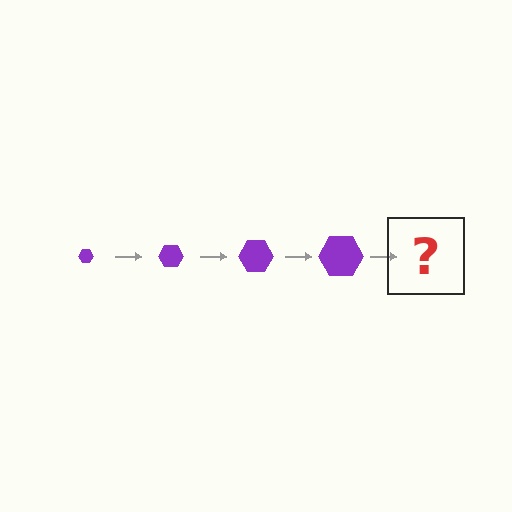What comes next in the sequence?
The next element should be a purple hexagon, larger than the previous one.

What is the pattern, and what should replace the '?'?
The pattern is that the hexagon gets progressively larger each step. The '?' should be a purple hexagon, larger than the previous one.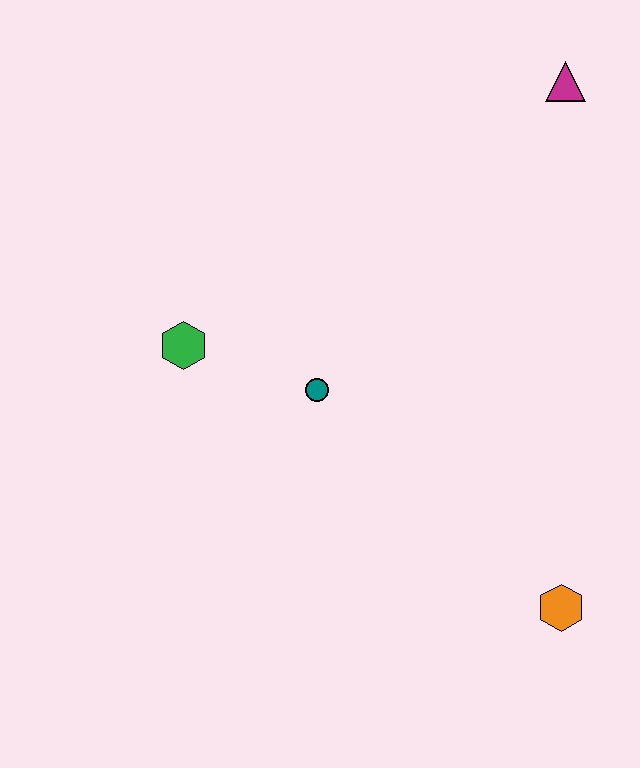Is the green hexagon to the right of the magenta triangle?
No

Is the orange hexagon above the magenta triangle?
No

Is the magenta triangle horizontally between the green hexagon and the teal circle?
No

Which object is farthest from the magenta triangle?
The orange hexagon is farthest from the magenta triangle.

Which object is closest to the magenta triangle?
The teal circle is closest to the magenta triangle.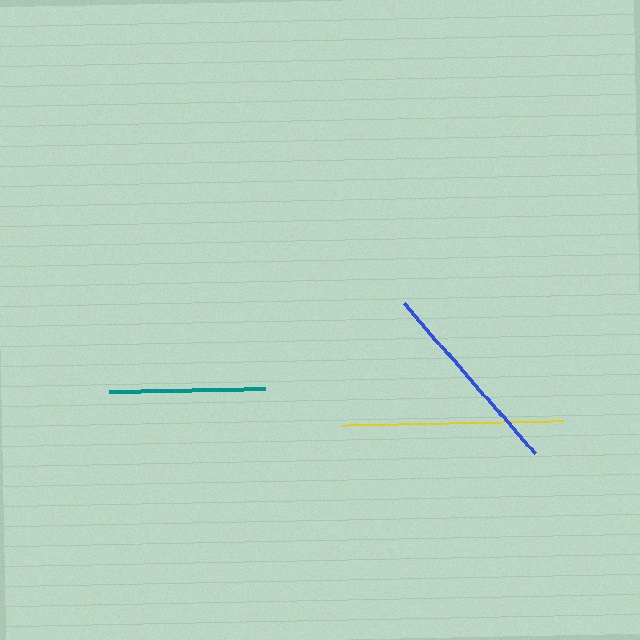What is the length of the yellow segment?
The yellow segment is approximately 221 pixels long.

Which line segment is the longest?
The yellow line is the longest at approximately 221 pixels.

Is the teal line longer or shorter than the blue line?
The blue line is longer than the teal line.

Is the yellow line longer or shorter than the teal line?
The yellow line is longer than the teal line.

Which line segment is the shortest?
The teal line is the shortest at approximately 156 pixels.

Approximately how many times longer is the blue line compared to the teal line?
The blue line is approximately 1.3 times the length of the teal line.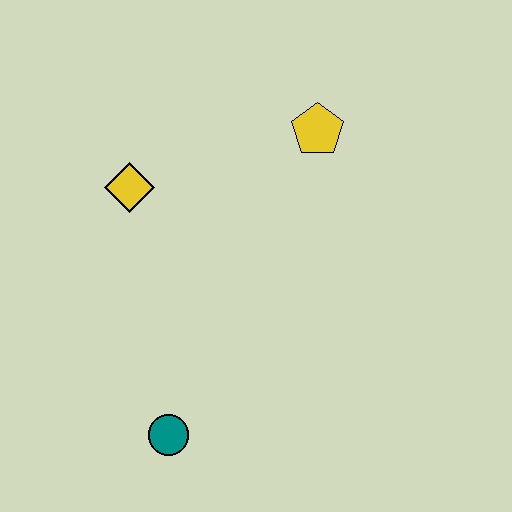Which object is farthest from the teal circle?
The yellow pentagon is farthest from the teal circle.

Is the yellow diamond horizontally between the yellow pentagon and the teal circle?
No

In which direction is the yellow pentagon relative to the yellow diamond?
The yellow pentagon is to the right of the yellow diamond.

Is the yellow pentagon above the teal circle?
Yes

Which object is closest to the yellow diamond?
The yellow pentagon is closest to the yellow diamond.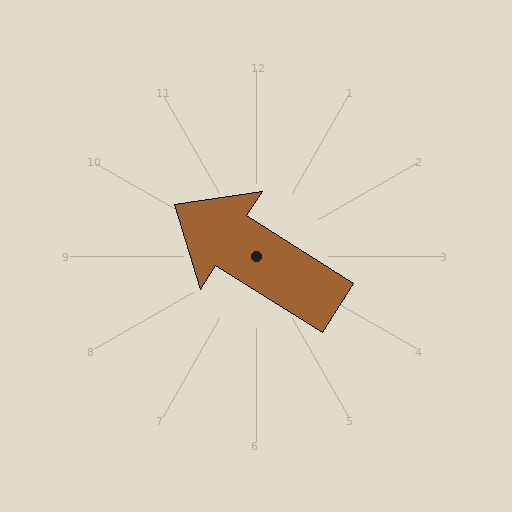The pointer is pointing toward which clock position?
Roughly 10 o'clock.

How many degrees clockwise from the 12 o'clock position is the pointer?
Approximately 302 degrees.